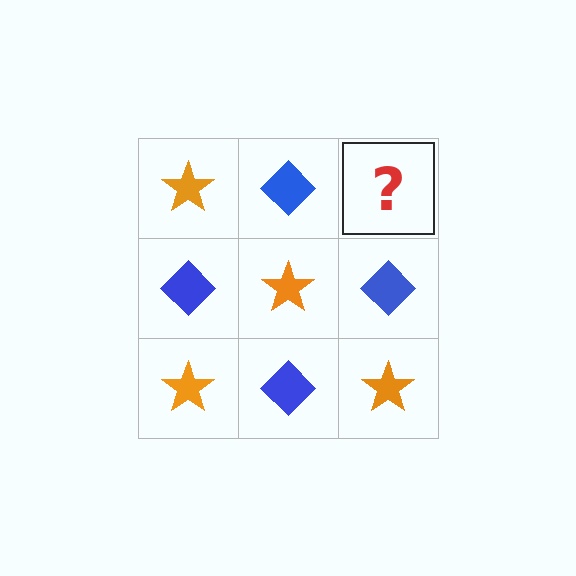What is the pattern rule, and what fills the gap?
The rule is that it alternates orange star and blue diamond in a checkerboard pattern. The gap should be filled with an orange star.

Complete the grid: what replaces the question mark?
The question mark should be replaced with an orange star.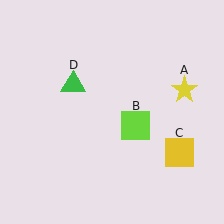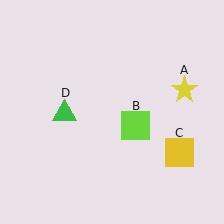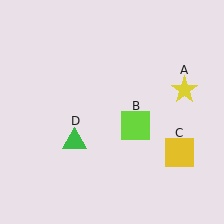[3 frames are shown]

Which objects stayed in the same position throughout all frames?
Yellow star (object A) and lime square (object B) and yellow square (object C) remained stationary.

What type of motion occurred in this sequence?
The green triangle (object D) rotated counterclockwise around the center of the scene.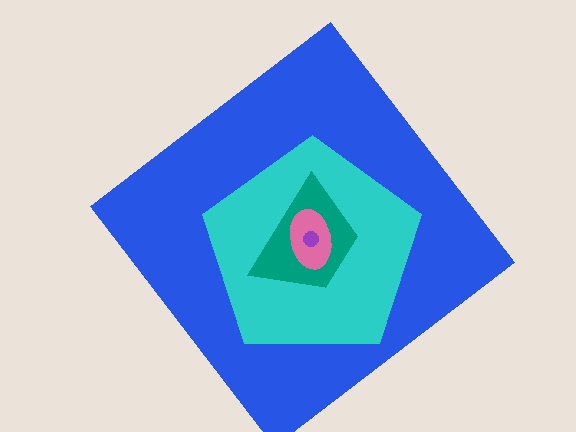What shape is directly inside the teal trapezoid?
The pink ellipse.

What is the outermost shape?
The blue diamond.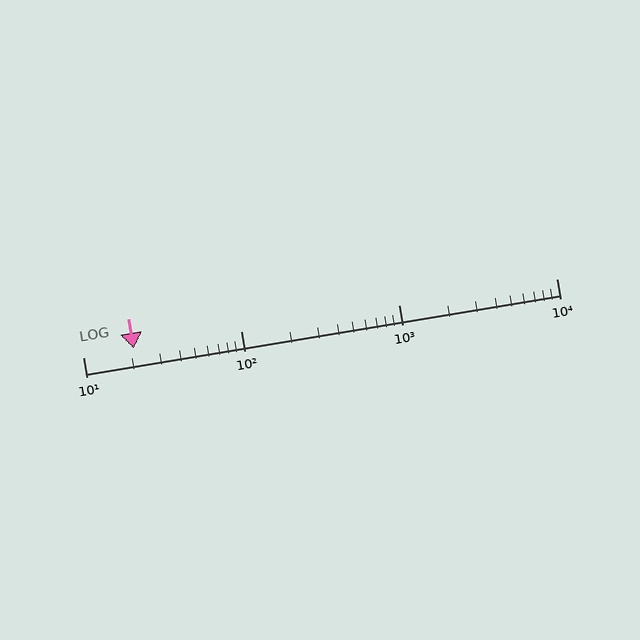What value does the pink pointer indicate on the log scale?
The pointer indicates approximately 21.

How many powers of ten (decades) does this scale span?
The scale spans 3 decades, from 10 to 10000.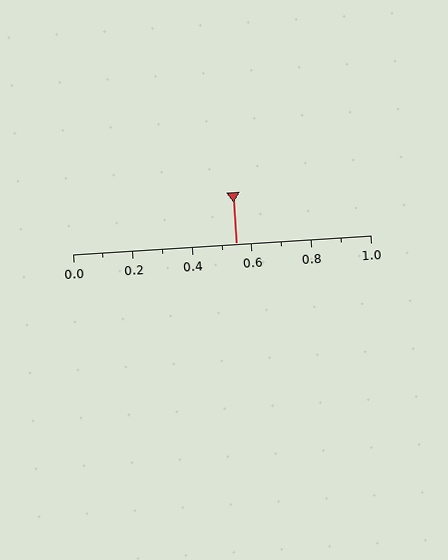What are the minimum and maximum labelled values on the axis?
The axis runs from 0.0 to 1.0.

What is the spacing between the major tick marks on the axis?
The major ticks are spaced 0.2 apart.